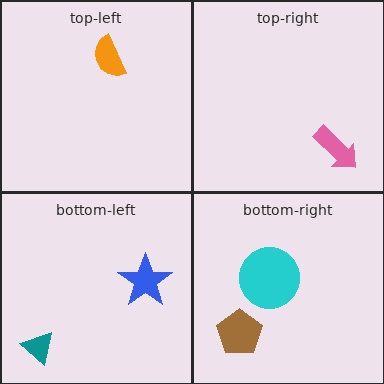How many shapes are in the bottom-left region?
2.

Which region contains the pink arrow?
The top-right region.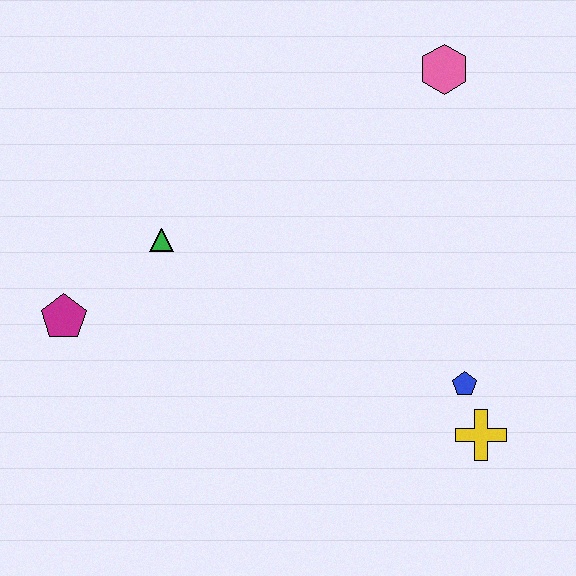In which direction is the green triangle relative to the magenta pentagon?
The green triangle is to the right of the magenta pentagon.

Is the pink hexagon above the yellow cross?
Yes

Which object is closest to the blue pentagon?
The yellow cross is closest to the blue pentagon.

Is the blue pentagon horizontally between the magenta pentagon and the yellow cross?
Yes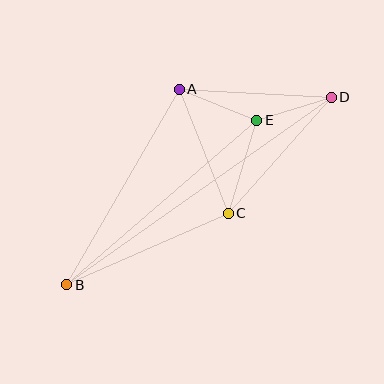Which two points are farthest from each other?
Points B and D are farthest from each other.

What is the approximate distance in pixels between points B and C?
The distance between B and C is approximately 177 pixels.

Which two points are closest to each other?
Points D and E are closest to each other.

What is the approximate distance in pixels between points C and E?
The distance between C and E is approximately 97 pixels.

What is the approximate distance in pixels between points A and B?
The distance between A and B is approximately 225 pixels.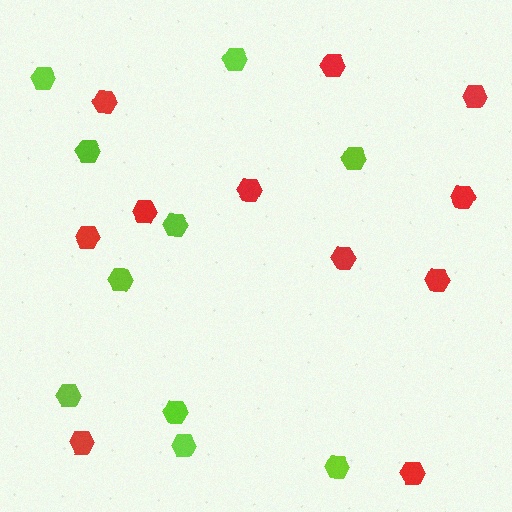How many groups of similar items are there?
There are 2 groups: one group of lime hexagons (10) and one group of red hexagons (11).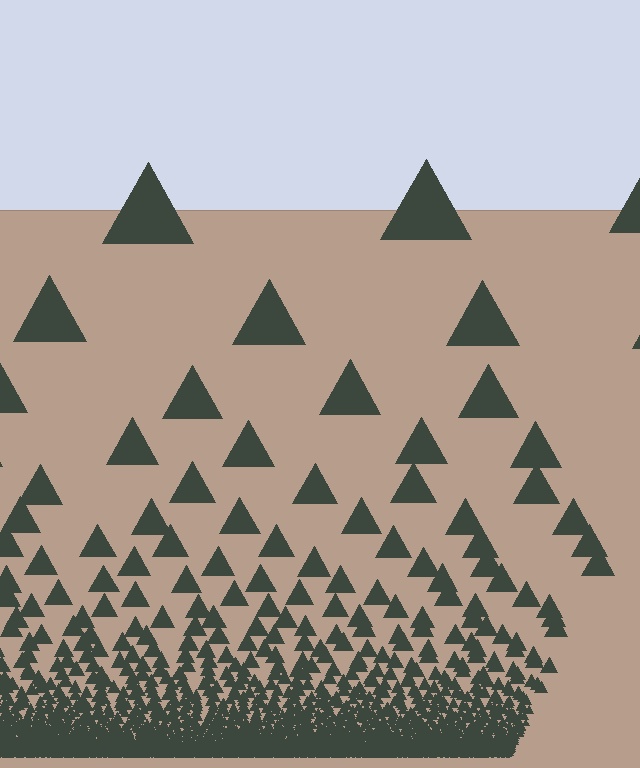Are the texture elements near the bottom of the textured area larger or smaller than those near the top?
Smaller. The gradient is inverted — elements near the bottom are smaller and denser.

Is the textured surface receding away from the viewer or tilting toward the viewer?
The surface appears to tilt toward the viewer. Texture elements get larger and sparser toward the top.